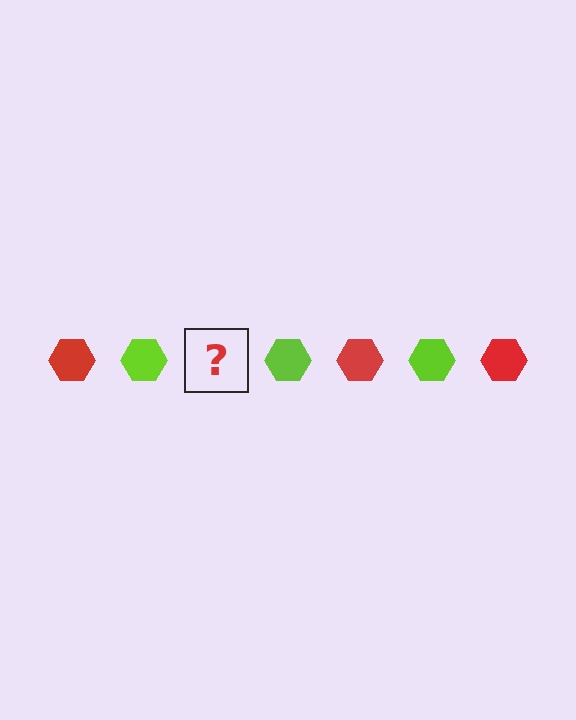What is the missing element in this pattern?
The missing element is a red hexagon.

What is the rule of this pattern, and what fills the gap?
The rule is that the pattern cycles through red, lime hexagons. The gap should be filled with a red hexagon.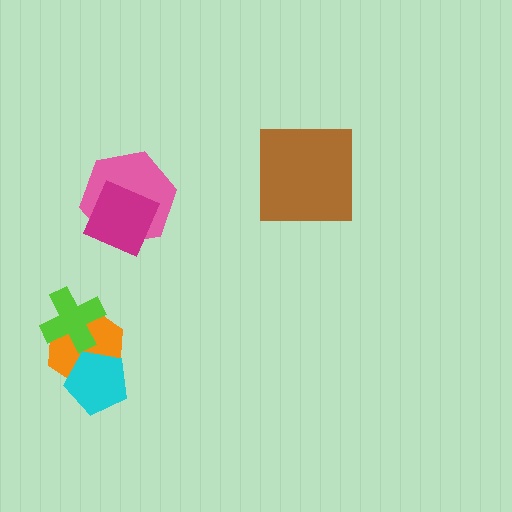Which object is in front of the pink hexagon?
The magenta square is in front of the pink hexagon.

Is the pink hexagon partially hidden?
Yes, it is partially covered by another shape.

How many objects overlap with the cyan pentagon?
1 object overlaps with the cyan pentagon.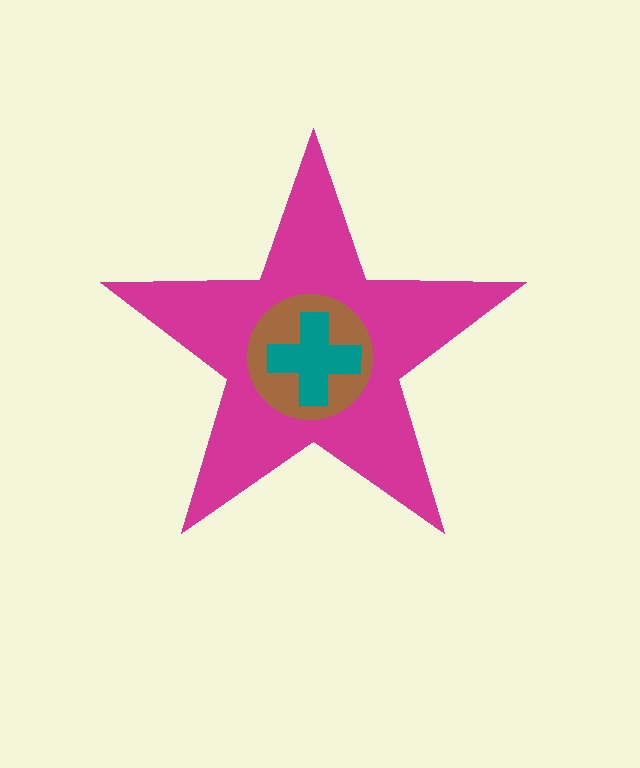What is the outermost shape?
The magenta star.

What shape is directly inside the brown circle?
The teal cross.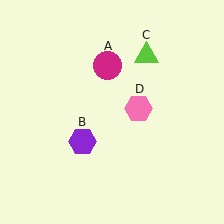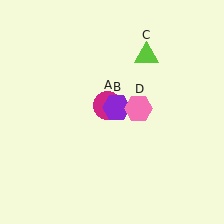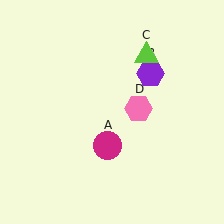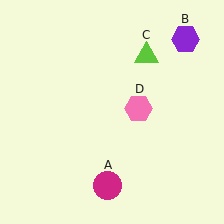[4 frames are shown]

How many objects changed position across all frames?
2 objects changed position: magenta circle (object A), purple hexagon (object B).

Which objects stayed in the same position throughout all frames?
Lime triangle (object C) and pink hexagon (object D) remained stationary.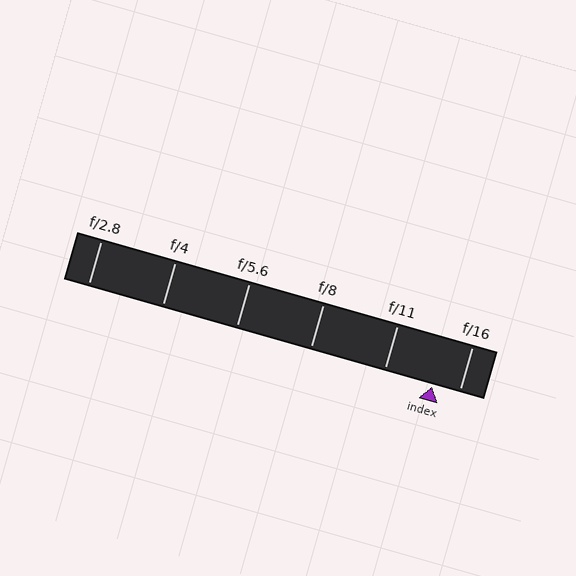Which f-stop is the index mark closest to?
The index mark is closest to f/16.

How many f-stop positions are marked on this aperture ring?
There are 6 f-stop positions marked.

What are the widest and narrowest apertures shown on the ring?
The widest aperture shown is f/2.8 and the narrowest is f/16.